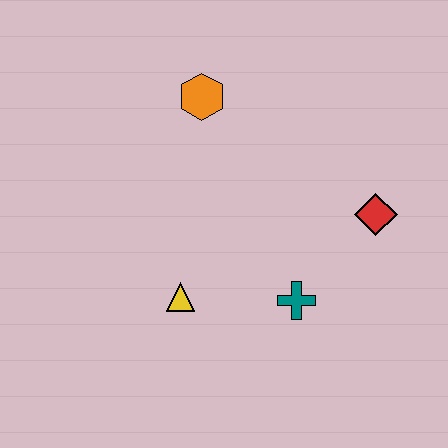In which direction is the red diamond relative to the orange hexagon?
The red diamond is to the right of the orange hexagon.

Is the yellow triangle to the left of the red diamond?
Yes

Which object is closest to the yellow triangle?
The teal cross is closest to the yellow triangle.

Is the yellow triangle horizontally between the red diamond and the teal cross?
No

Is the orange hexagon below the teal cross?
No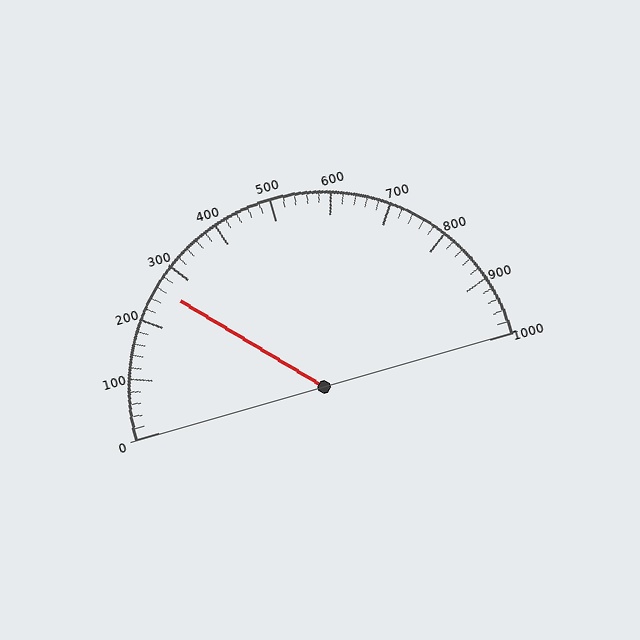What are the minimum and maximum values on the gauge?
The gauge ranges from 0 to 1000.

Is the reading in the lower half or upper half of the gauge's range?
The reading is in the lower half of the range (0 to 1000).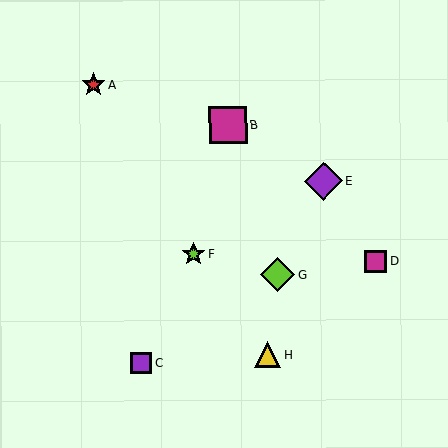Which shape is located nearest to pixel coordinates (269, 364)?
The yellow triangle (labeled H) at (267, 355) is nearest to that location.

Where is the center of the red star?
The center of the red star is at (94, 84).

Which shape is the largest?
The purple diamond (labeled E) is the largest.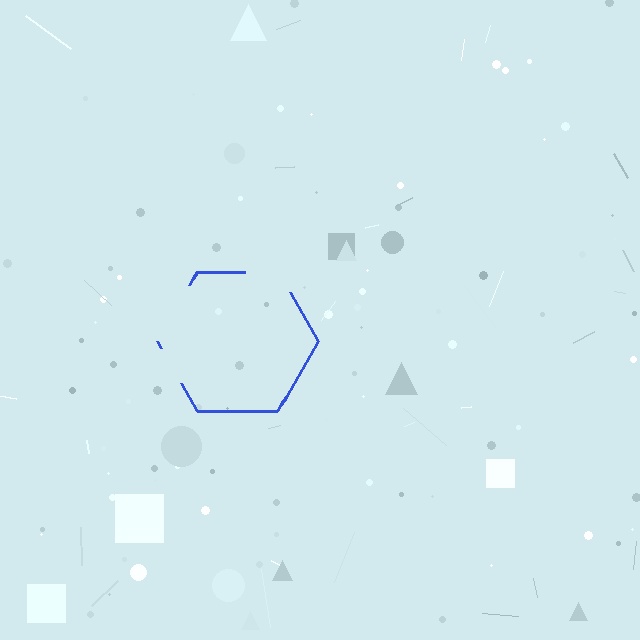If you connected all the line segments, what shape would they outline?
They would outline a hexagon.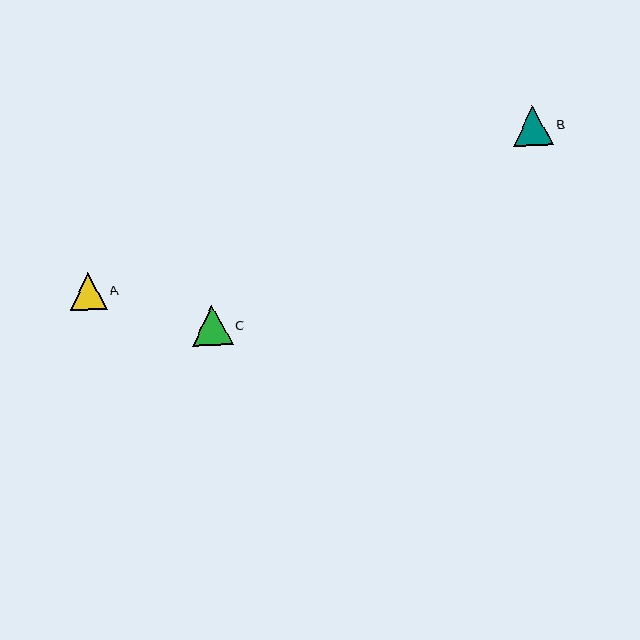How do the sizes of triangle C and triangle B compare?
Triangle C and triangle B are approximately the same size.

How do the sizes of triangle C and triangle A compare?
Triangle C and triangle A are approximately the same size.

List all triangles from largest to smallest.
From largest to smallest: C, B, A.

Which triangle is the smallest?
Triangle A is the smallest with a size of approximately 37 pixels.